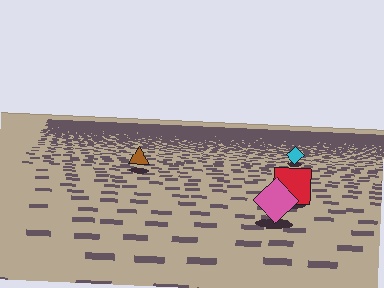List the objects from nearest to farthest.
From nearest to farthest: the pink diamond, the red square, the brown triangle, the cyan diamond.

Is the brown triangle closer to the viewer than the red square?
No. The red square is closer — you can tell from the texture gradient: the ground texture is coarser near it.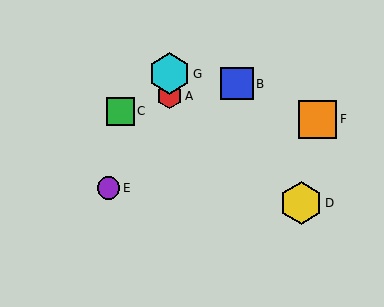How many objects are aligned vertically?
2 objects (A, G) are aligned vertically.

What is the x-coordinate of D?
Object D is at x≈301.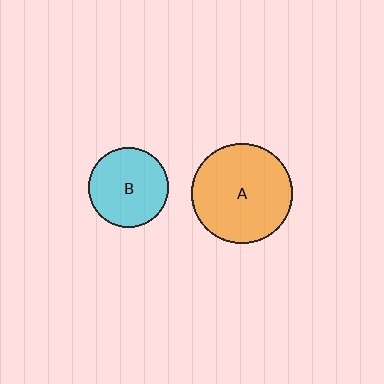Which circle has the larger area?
Circle A (orange).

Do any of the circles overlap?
No, none of the circles overlap.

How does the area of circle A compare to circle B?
Approximately 1.6 times.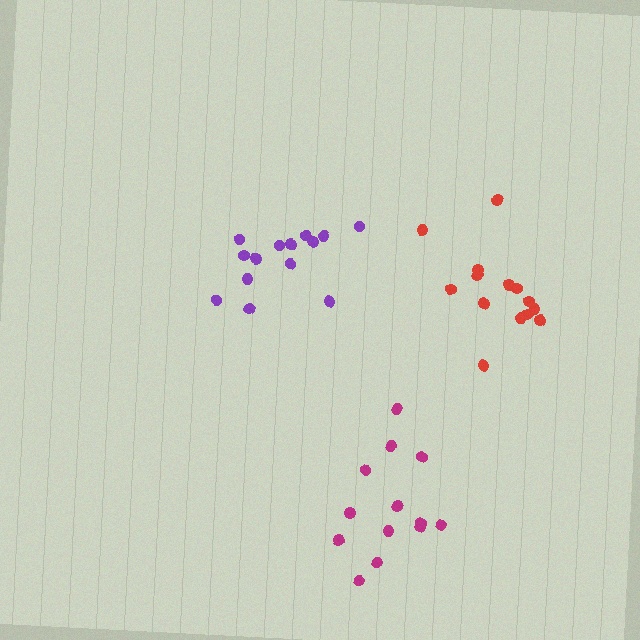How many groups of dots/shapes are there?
There are 3 groups.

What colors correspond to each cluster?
The clusters are colored: purple, red, magenta.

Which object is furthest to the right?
The red cluster is rightmost.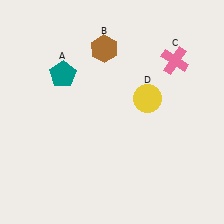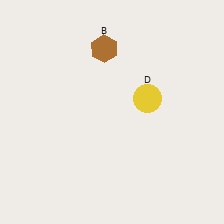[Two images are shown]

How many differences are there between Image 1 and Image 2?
There are 2 differences between the two images.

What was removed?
The pink cross (C), the teal pentagon (A) were removed in Image 2.